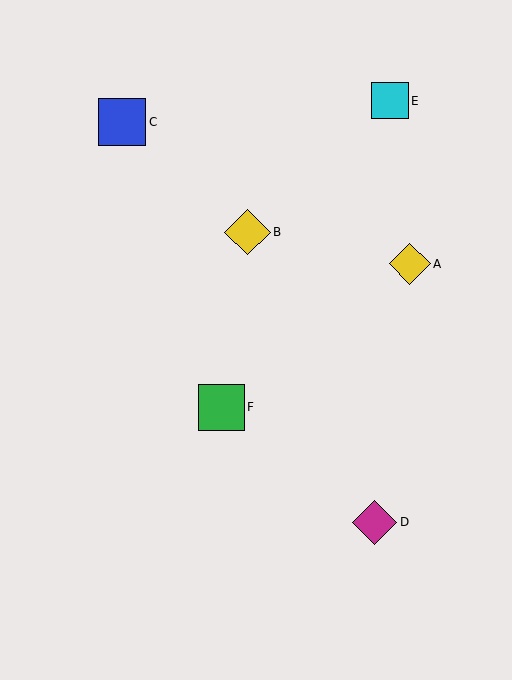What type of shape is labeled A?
Shape A is a yellow diamond.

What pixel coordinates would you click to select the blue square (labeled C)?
Click at (122, 122) to select the blue square C.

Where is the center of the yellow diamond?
The center of the yellow diamond is at (247, 232).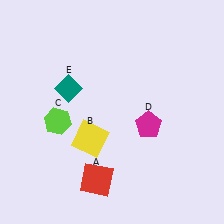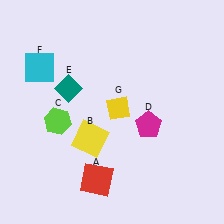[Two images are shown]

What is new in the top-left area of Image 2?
A cyan square (F) was added in the top-left area of Image 2.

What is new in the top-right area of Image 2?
A yellow diamond (G) was added in the top-right area of Image 2.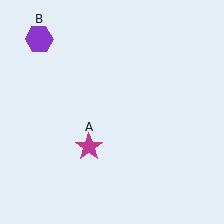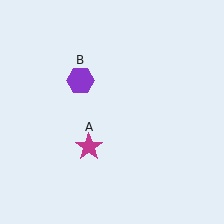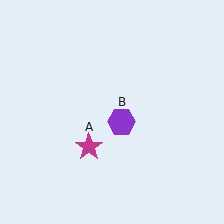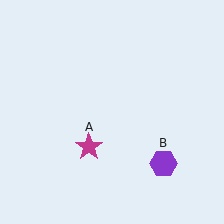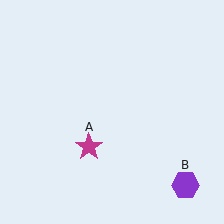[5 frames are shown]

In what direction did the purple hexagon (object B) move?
The purple hexagon (object B) moved down and to the right.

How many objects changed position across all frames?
1 object changed position: purple hexagon (object B).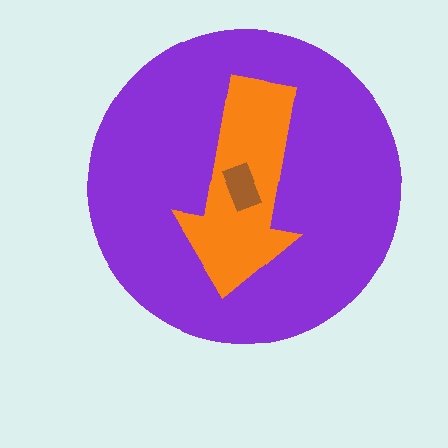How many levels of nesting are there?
3.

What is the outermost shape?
The purple circle.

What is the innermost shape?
The brown rectangle.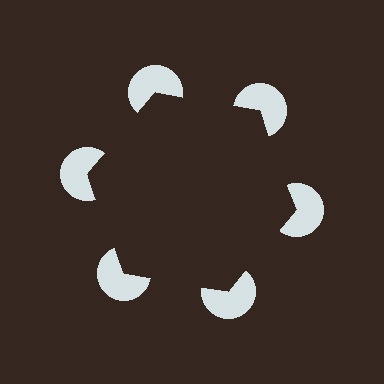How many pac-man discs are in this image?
There are 6 — one at each vertex of the illusory hexagon.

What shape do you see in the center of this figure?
An illusory hexagon — its edges are inferred from the aligned wedge cuts in the pac-man discs, not physically drawn.